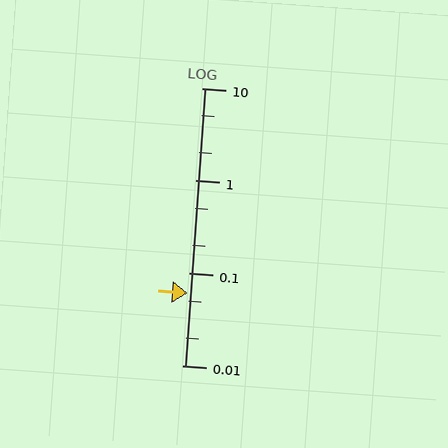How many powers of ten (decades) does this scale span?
The scale spans 3 decades, from 0.01 to 10.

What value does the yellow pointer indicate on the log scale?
The pointer indicates approximately 0.061.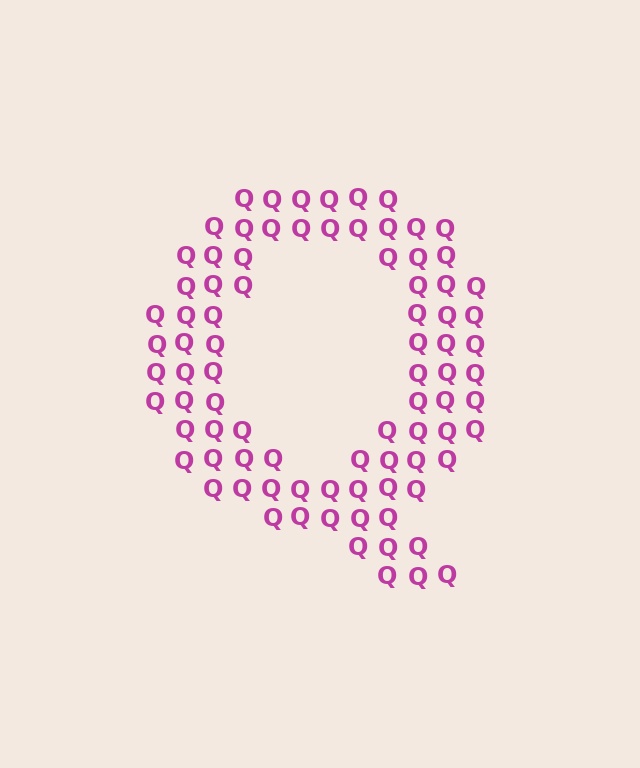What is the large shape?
The large shape is the letter Q.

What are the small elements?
The small elements are letter Q's.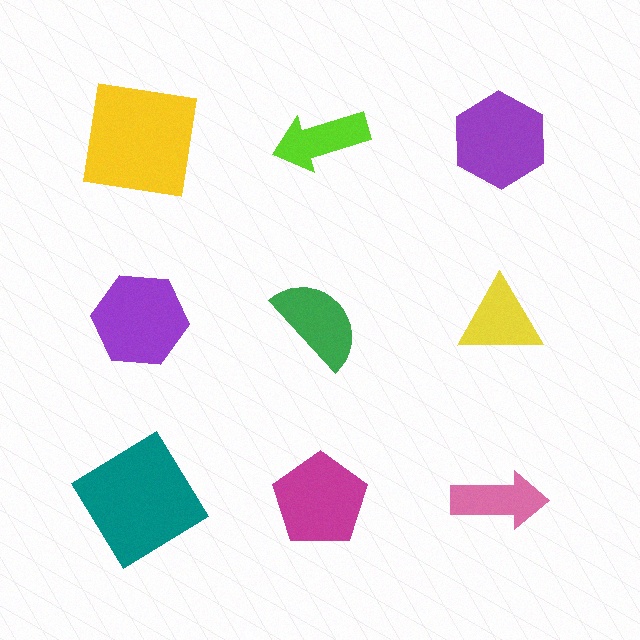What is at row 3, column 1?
A teal diamond.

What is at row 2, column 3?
A yellow triangle.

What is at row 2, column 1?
A purple hexagon.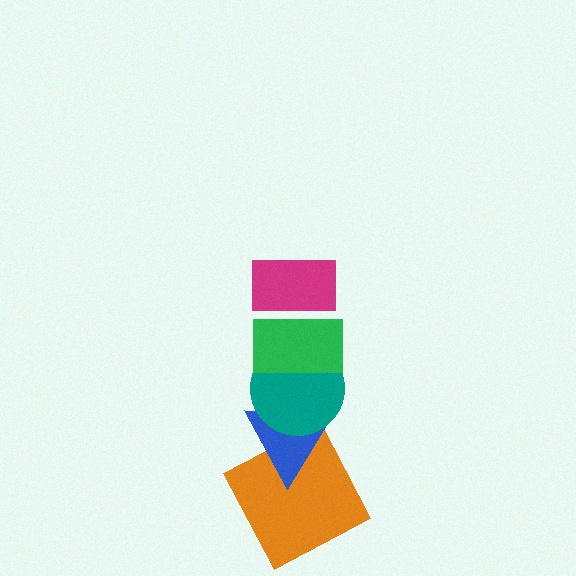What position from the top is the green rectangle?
The green rectangle is 2nd from the top.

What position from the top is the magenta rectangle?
The magenta rectangle is 1st from the top.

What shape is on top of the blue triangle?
The teal circle is on top of the blue triangle.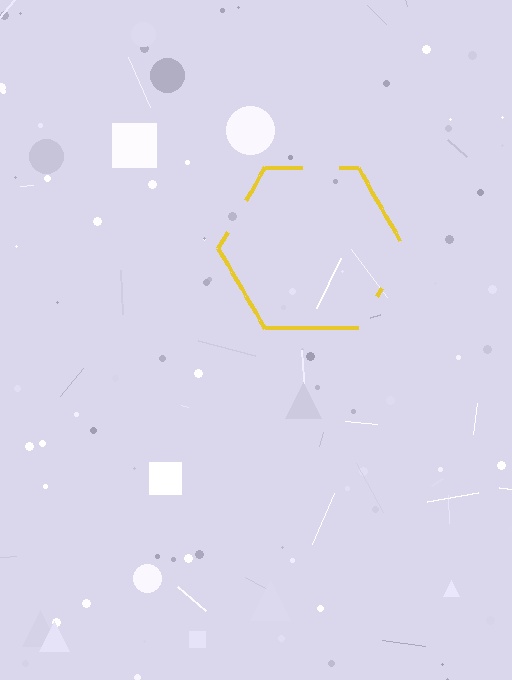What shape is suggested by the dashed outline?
The dashed outline suggests a hexagon.